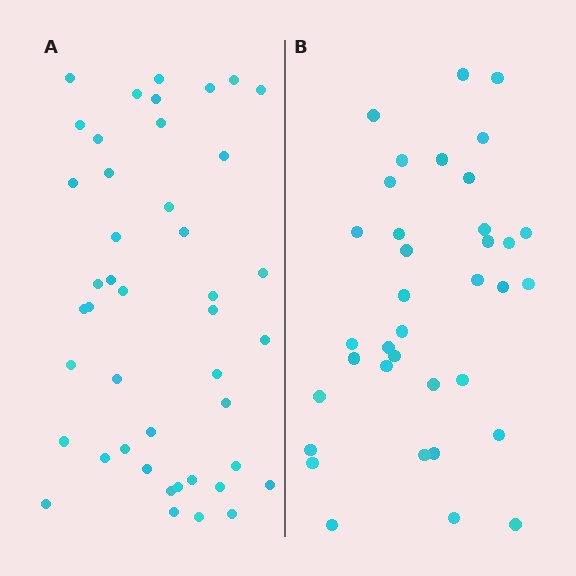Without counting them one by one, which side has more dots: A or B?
Region A (the left region) has more dots.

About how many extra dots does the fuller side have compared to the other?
Region A has roughly 8 or so more dots than region B.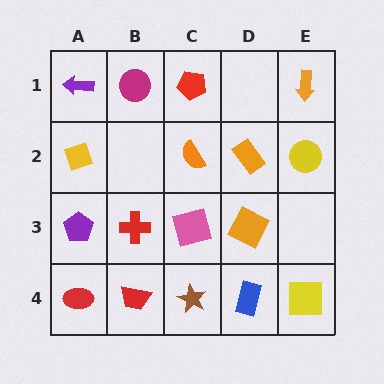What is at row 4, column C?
A brown star.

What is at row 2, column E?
A yellow circle.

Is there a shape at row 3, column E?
No, that cell is empty.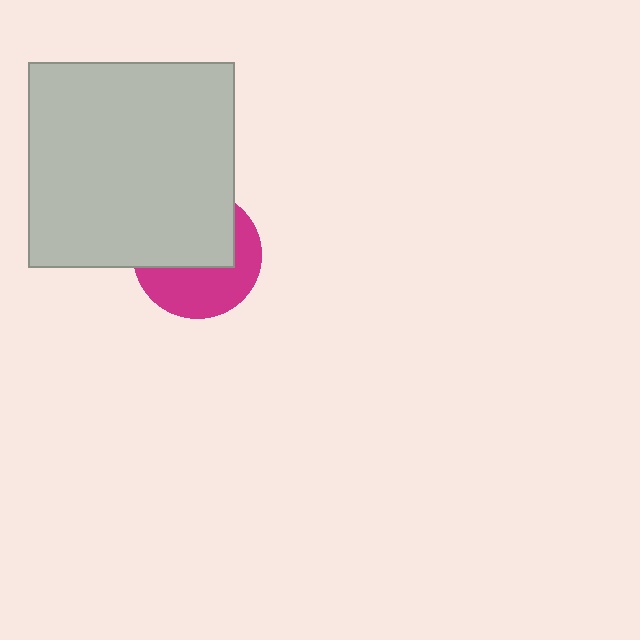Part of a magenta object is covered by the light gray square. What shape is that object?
It is a circle.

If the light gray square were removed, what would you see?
You would see the complete magenta circle.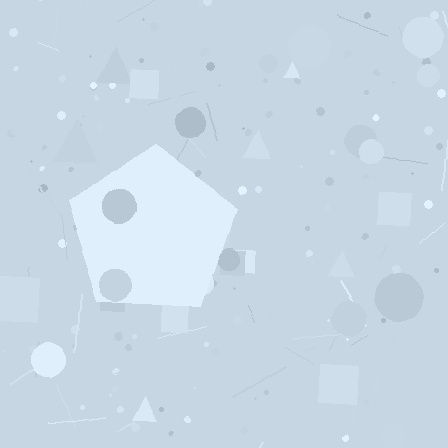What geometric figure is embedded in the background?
A pentagon is embedded in the background.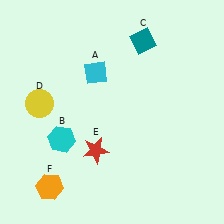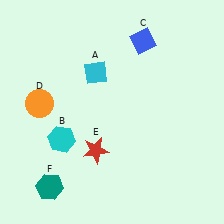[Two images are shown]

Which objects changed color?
C changed from teal to blue. D changed from yellow to orange. F changed from orange to teal.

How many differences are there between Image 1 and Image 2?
There are 3 differences between the two images.